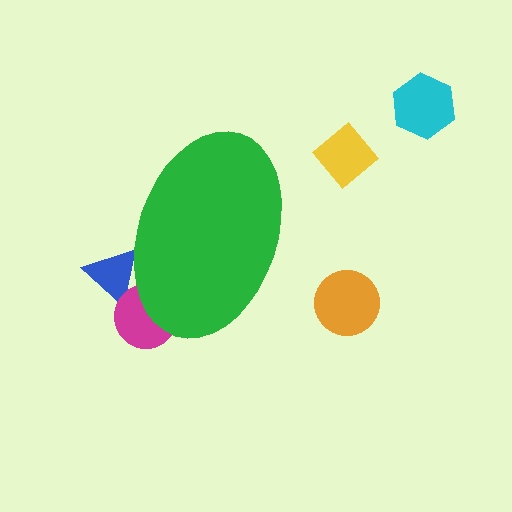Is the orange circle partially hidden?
No, the orange circle is fully visible.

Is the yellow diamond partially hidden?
No, the yellow diamond is fully visible.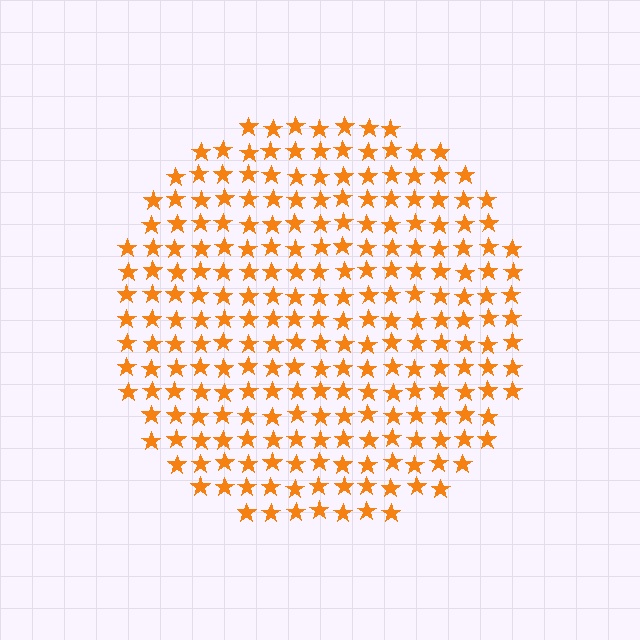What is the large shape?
The large shape is a circle.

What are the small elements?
The small elements are stars.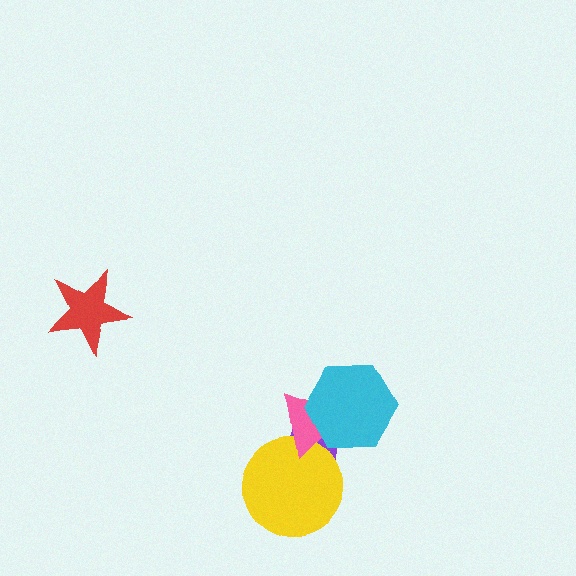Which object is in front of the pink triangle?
The cyan hexagon is in front of the pink triangle.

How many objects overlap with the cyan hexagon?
2 objects overlap with the cyan hexagon.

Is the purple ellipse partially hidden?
Yes, it is partially covered by another shape.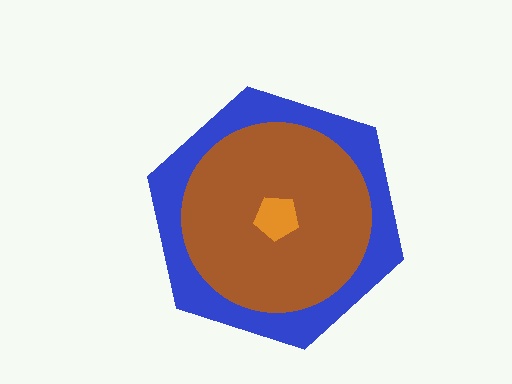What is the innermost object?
The orange pentagon.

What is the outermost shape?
The blue hexagon.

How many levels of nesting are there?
3.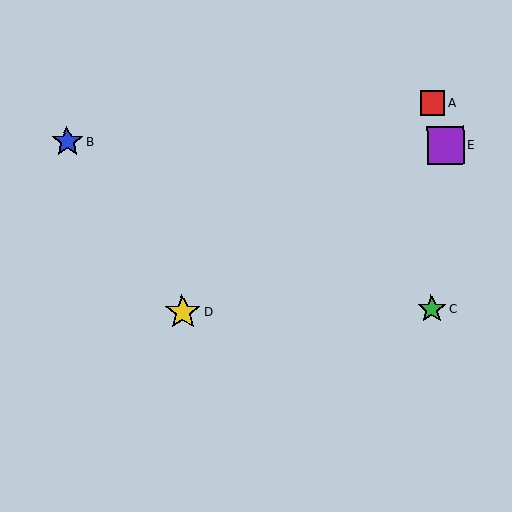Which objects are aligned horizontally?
Objects C, D are aligned horizontally.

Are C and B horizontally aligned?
No, C is at y≈309 and B is at y≈142.